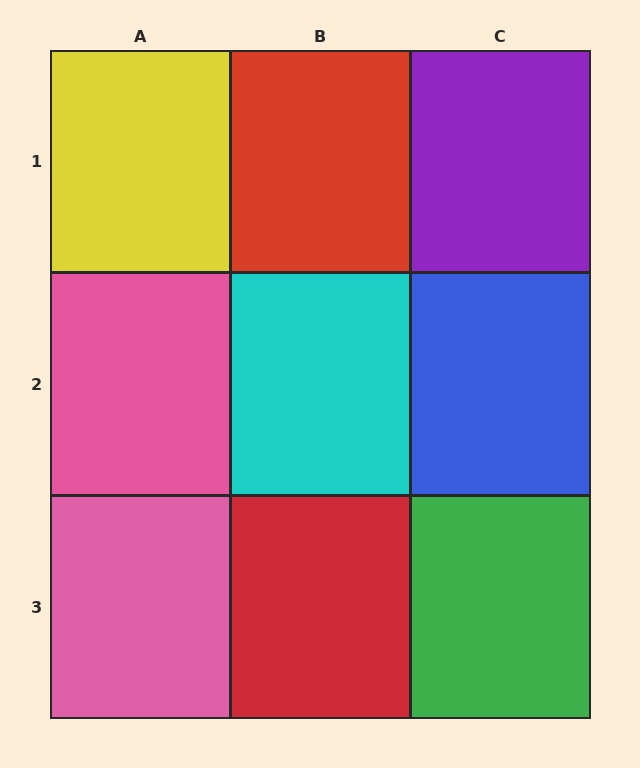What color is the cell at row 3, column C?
Green.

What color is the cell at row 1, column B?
Red.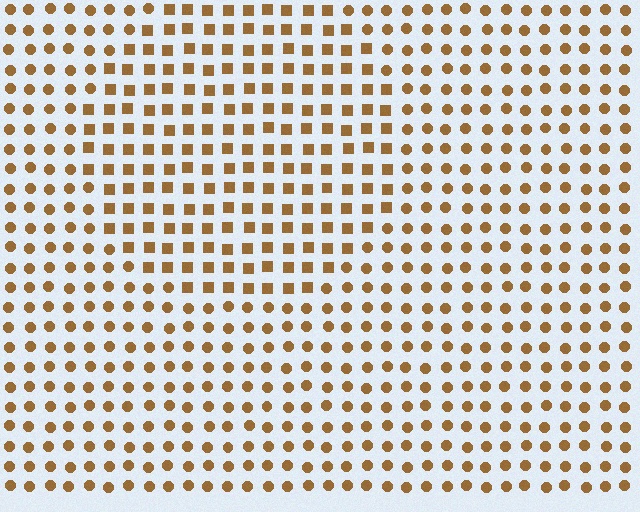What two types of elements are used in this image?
The image uses squares inside the circle region and circles outside it.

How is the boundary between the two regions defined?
The boundary is defined by a change in element shape: squares inside vs. circles outside. All elements share the same color and spacing.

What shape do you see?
I see a circle.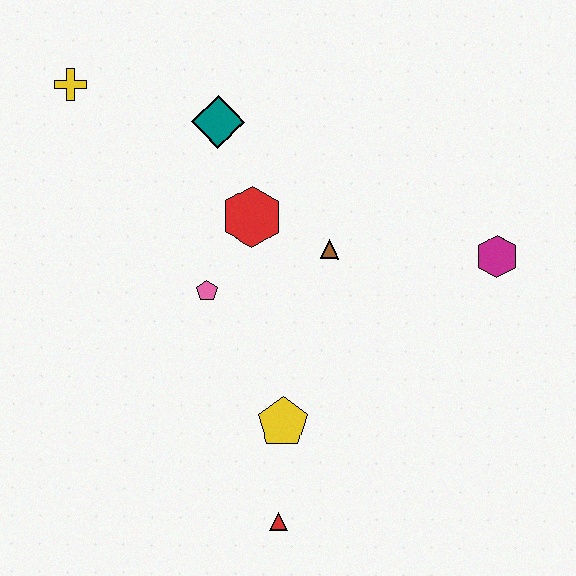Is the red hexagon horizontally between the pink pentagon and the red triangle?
Yes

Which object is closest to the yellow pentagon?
The red triangle is closest to the yellow pentagon.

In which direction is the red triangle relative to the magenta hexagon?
The red triangle is below the magenta hexagon.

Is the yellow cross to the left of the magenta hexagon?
Yes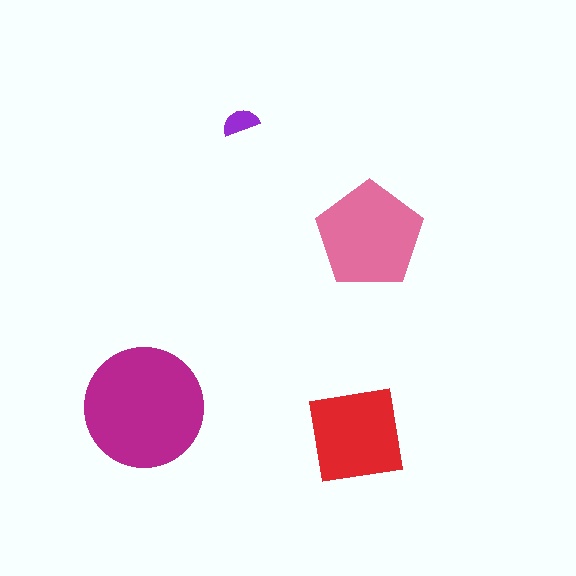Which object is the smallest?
The purple semicircle.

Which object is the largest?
The magenta circle.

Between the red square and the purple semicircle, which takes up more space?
The red square.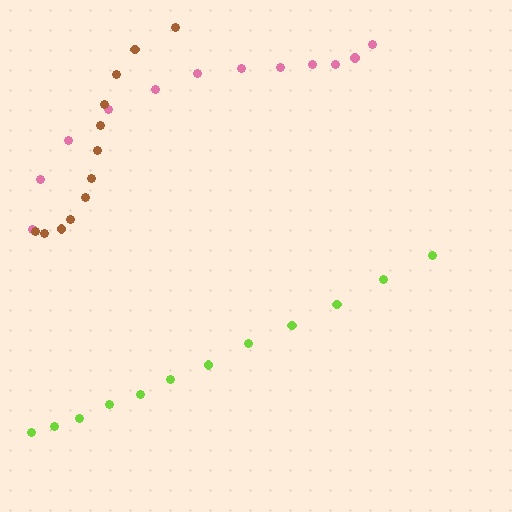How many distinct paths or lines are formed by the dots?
There are 3 distinct paths.